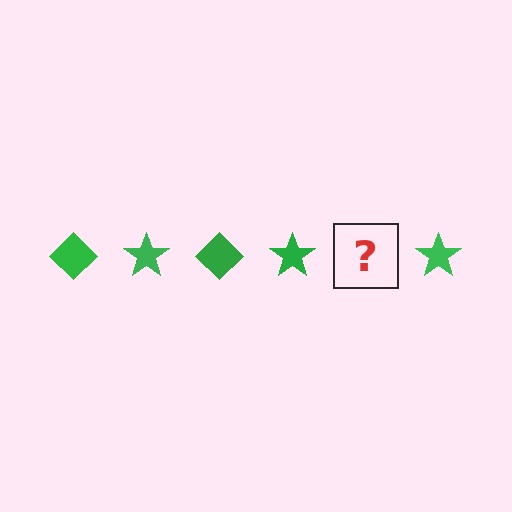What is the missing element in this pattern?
The missing element is a green diamond.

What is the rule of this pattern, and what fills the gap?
The rule is that the pattern cycles through diamond, star shapes in green. The gap should be filled with a green diamond.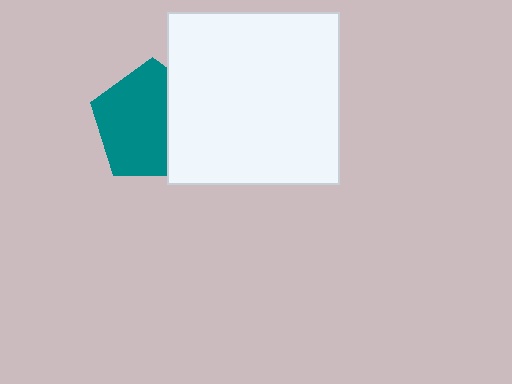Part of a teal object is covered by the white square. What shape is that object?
It is a pentagon.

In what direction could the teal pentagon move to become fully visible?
The teal pentagon could move left. That would shift it out from behind the white square entirely.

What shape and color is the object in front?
The object in front is a white square.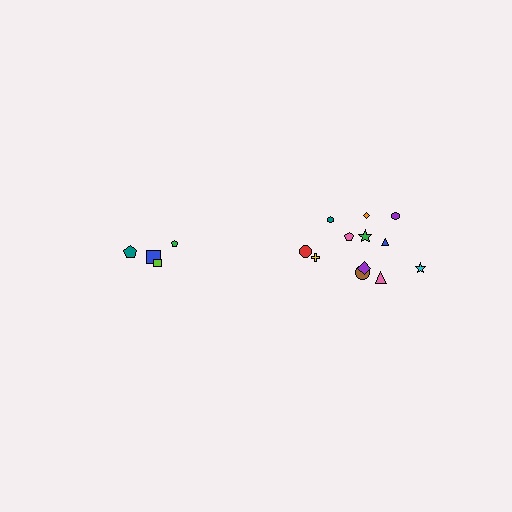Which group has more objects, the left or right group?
The right group.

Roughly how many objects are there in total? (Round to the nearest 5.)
Roughly 15 objects in total.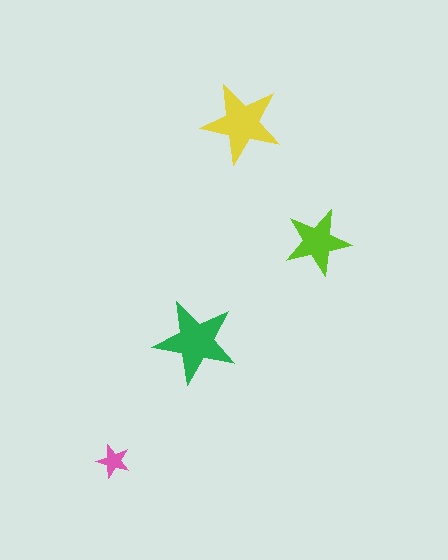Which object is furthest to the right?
The lime star is rightmost.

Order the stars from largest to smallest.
the green one, the yellow one, the lime one, the pink one.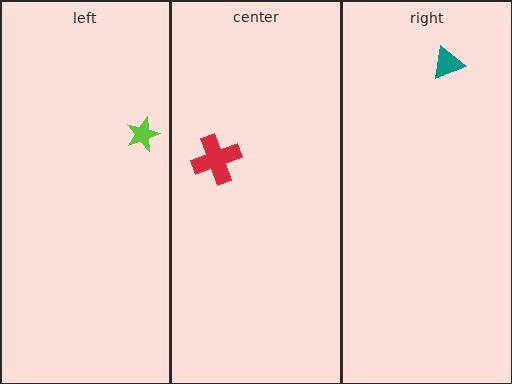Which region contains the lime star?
The left region.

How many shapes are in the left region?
1.